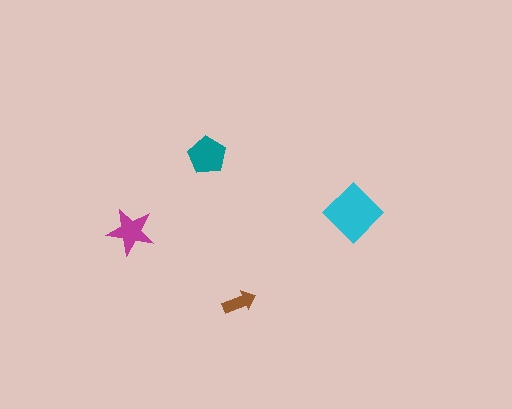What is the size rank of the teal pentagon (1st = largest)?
2nd.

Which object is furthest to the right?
The cyan diamond is rightmost.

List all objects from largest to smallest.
The cyan diamond, the teal pentagon, the magenta star, the brown arrow.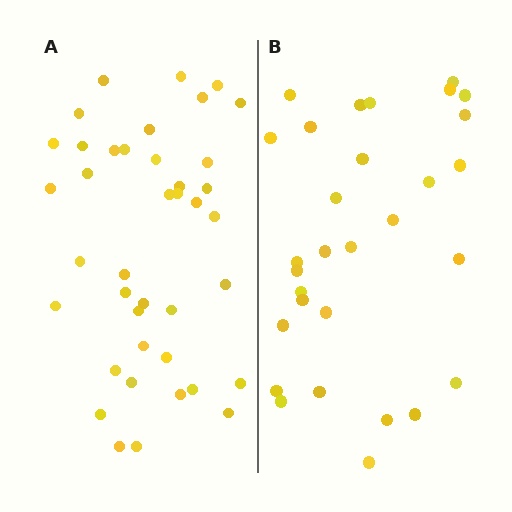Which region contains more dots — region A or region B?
Region A (the left region) has more dots.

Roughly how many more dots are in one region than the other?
Region A has roughly 10 or so more dots than region B.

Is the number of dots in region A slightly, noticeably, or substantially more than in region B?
Region A has noticeably more, but not dramatically so. The ratio is roughly 1.3 to 1.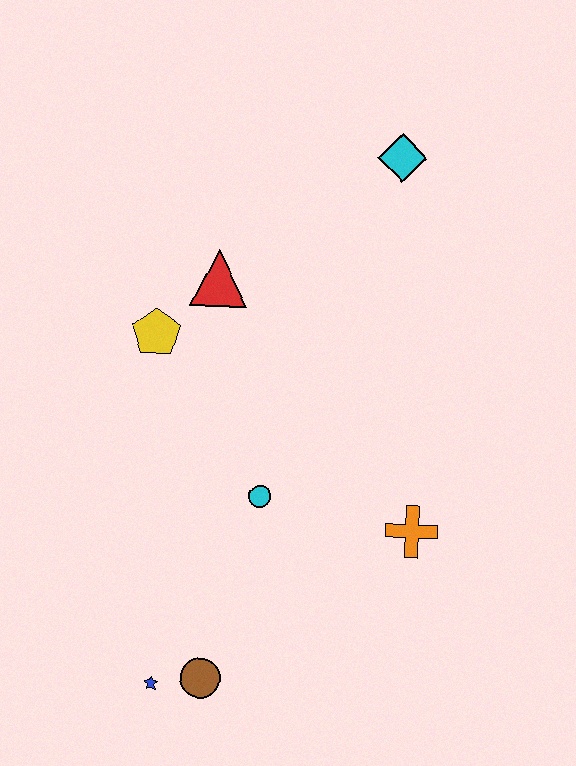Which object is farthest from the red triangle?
The blue star is farthest from the red triangle.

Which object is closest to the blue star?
The brown circle is closest to the blue star.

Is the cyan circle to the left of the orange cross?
Yes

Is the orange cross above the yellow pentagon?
No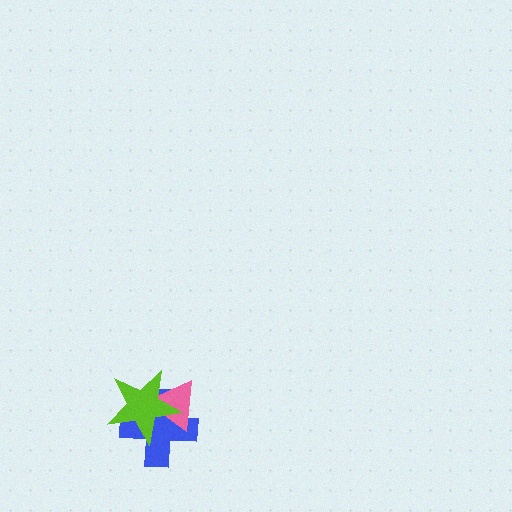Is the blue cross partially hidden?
Yes, it is partially covered by another shape.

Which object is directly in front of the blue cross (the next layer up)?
The pink triangle is directly in front of the blue cross.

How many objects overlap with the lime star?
2 objects overlap with the lime star.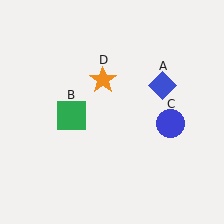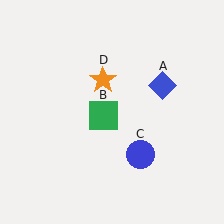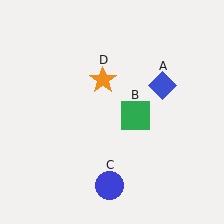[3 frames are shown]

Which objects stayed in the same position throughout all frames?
Blue diamond (object A) and orange star (object D) remained stationary.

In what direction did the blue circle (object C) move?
The blue circle (object C) moved down and to the left.